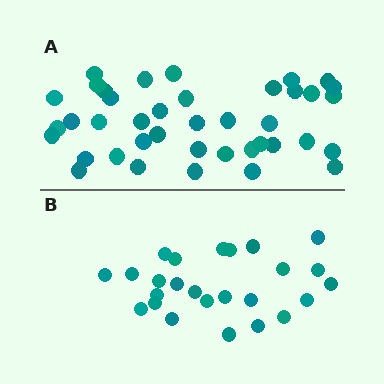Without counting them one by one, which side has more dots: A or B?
Region A (the top region) has more dots.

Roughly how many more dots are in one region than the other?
Region A has approximately 15 more dots than region B.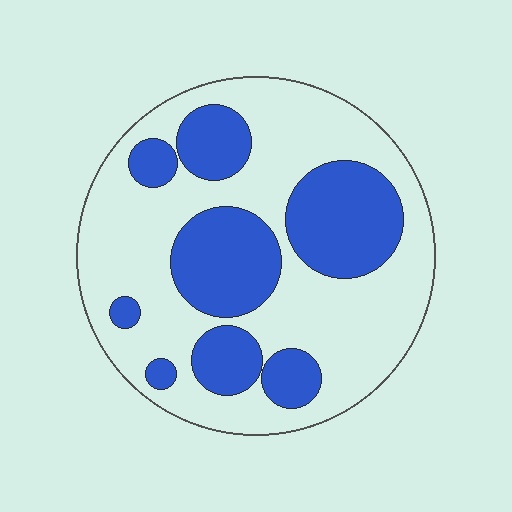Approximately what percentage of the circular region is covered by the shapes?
Approximately 35%.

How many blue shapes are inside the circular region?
8.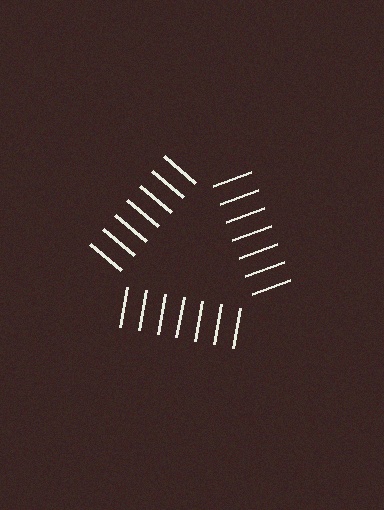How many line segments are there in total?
21 — 7 along each of the 3 edges.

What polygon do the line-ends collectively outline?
An illusory triangle — the line segments terminate on its edges but no continuous stroke is drawn.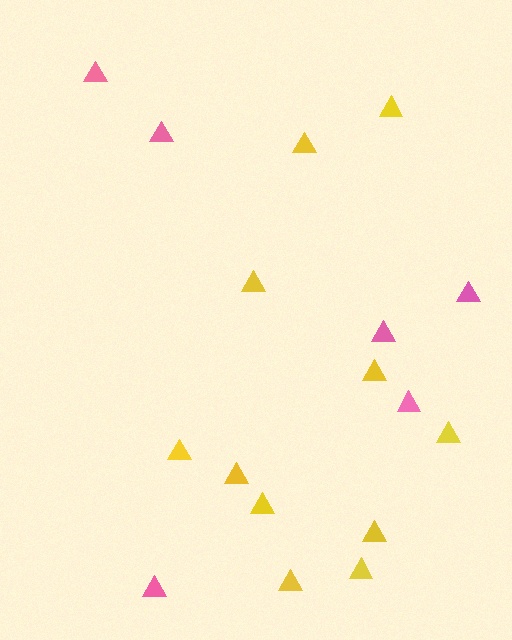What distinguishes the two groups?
There are 2 groups: one group of pink triangles (6) and one group of yellow triangles (11).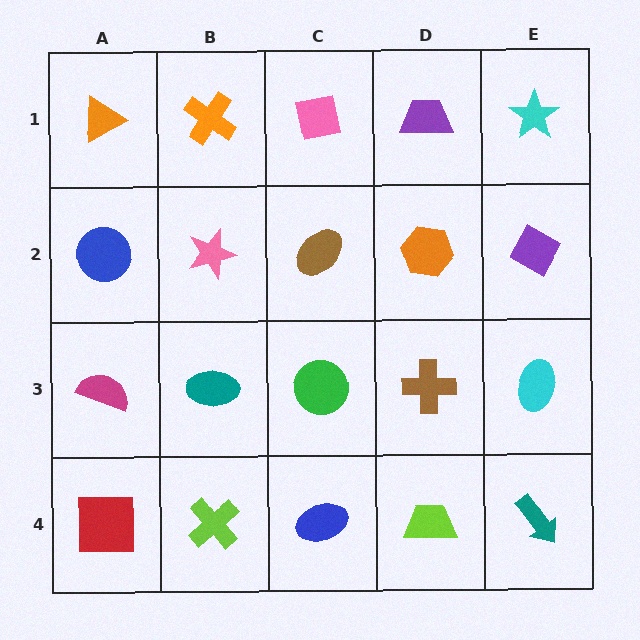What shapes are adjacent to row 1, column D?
An orange hexagon (row 2, column D), a pink square (row 1, column C), a cyan star (row 1, column E).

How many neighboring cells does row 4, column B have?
3.